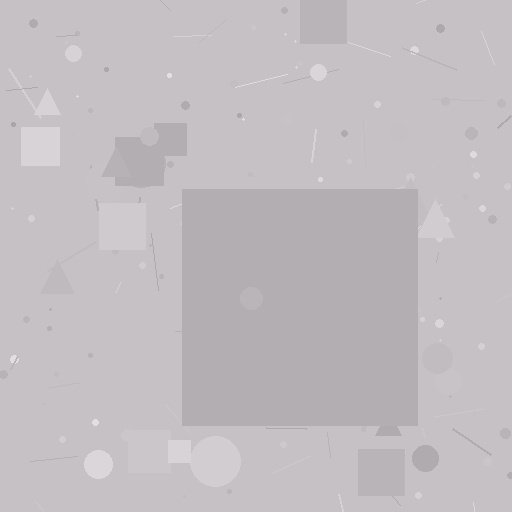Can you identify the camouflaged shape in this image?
The camouflaged shape is a square.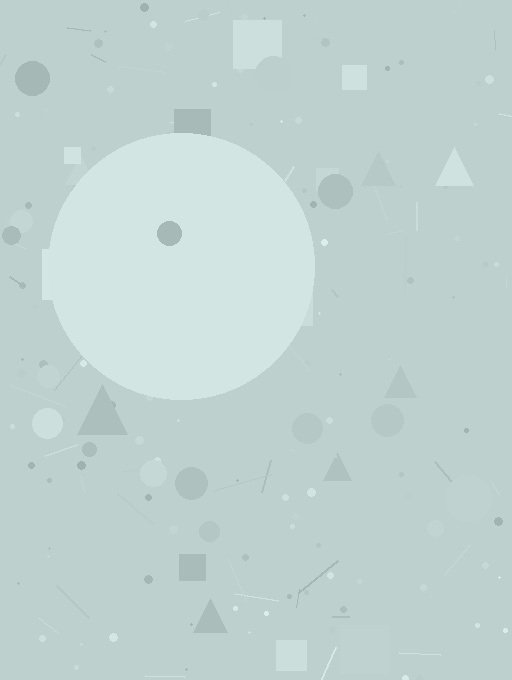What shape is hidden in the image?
A circle is hidden in the image.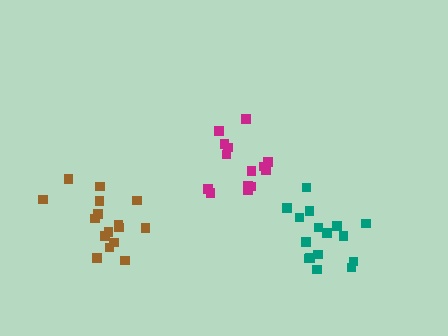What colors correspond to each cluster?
The clusters are colored: magenta, brown, teal.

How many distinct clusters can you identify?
There are 3 distinct clusters.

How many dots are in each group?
Group 1: 14 dots, Group 2: 16 dots, Group 3: 16 dots (46 total).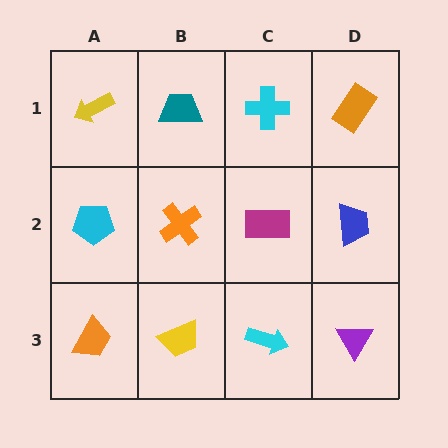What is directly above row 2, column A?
A yellow arrow.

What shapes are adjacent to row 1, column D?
A blue trapezoid (row 2, column D), a cyan cross (row 1, column C).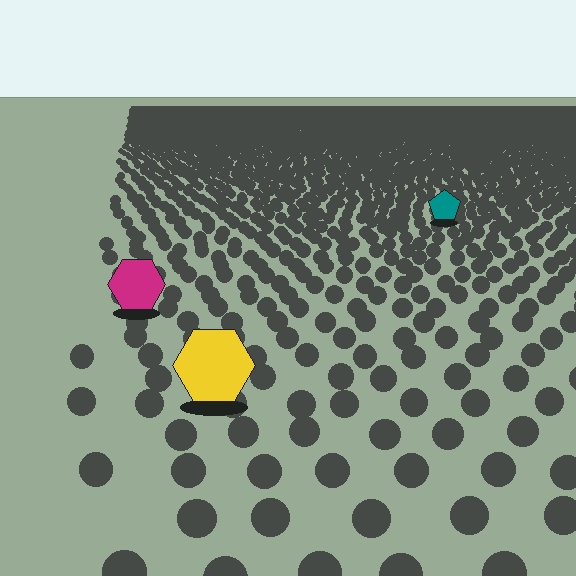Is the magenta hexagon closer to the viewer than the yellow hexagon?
No. The yellow hexagon is closer — you can tell from the texture gradient: the ground texture is coarser near it.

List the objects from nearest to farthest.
From nearest to farthest: the yellow hexagon, the magenta hexagon, the teal pentagon.